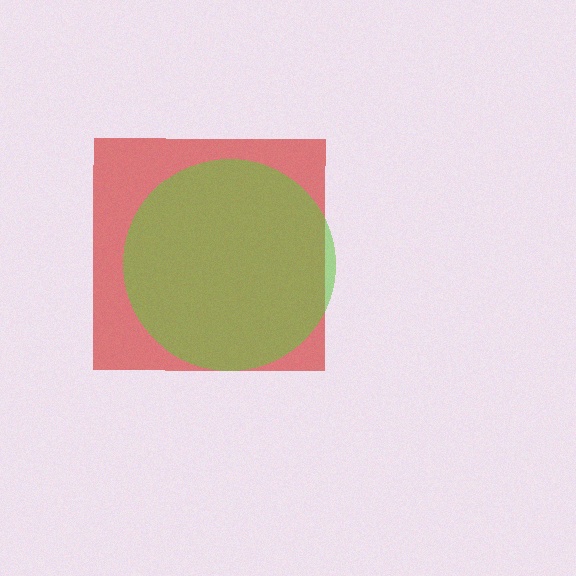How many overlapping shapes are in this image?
There are 2 overlapping shapes in the image.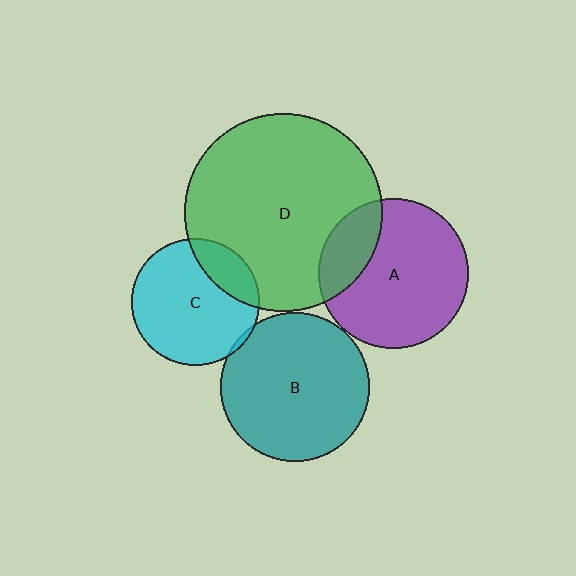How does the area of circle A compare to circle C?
Approximately 1.4 times.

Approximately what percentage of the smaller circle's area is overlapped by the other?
Approximately 20%.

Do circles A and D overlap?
Yes.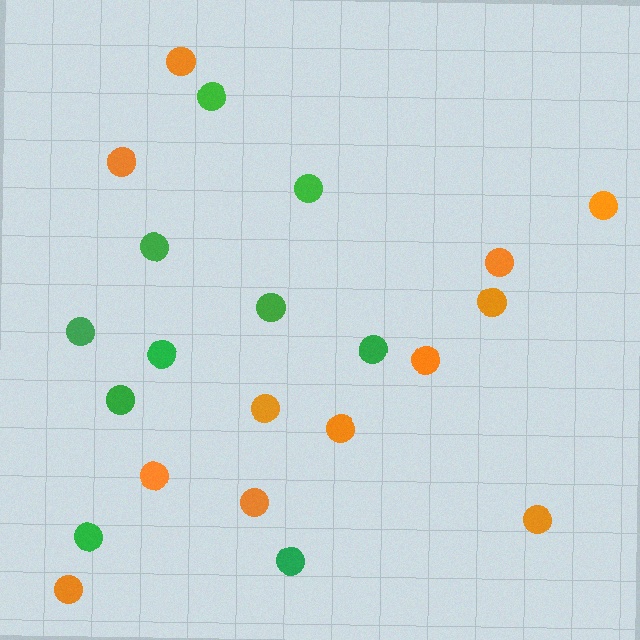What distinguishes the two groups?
There are 2 groups: one group of green circles (10) and one group of orange circles (12).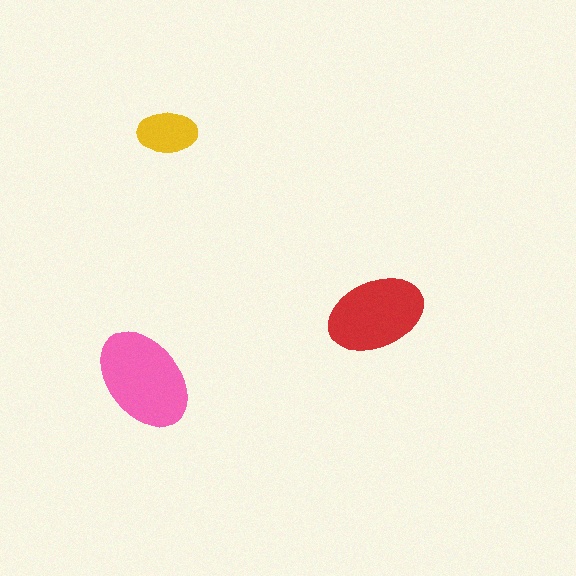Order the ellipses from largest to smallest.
the pink one, the red one, the yellow one.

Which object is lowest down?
The pink ellipse is bottommost.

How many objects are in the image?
There are 3 objects in the image.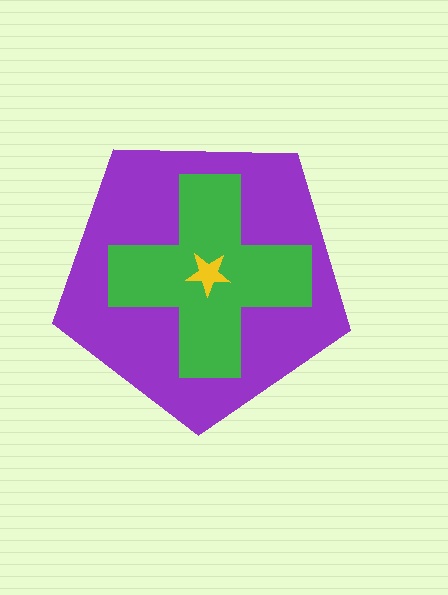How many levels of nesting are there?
3.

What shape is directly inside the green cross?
The yellow star.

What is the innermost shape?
The yellow star.